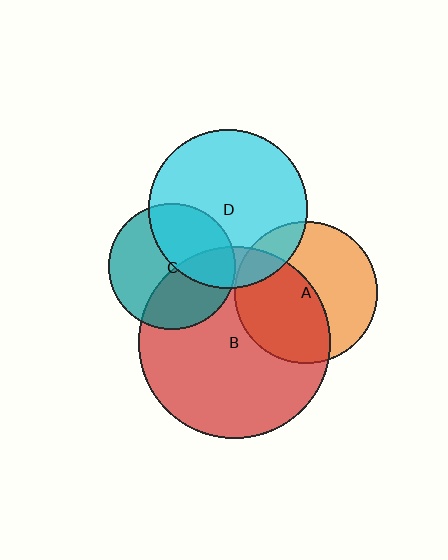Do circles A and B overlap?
Yes.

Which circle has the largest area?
Circle B (red).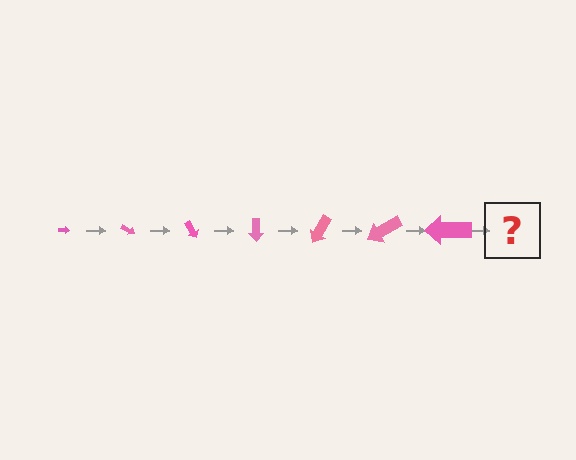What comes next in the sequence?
The next element should be an arrow, larger than the previous one and rotated 210 degrees from the start.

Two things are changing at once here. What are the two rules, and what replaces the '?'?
The two rules are that the arrow grows larger each step and it rotates 30 degrees each step. The '?' should be an arrow, larger than the previous one and rotated 210 degrees from the start.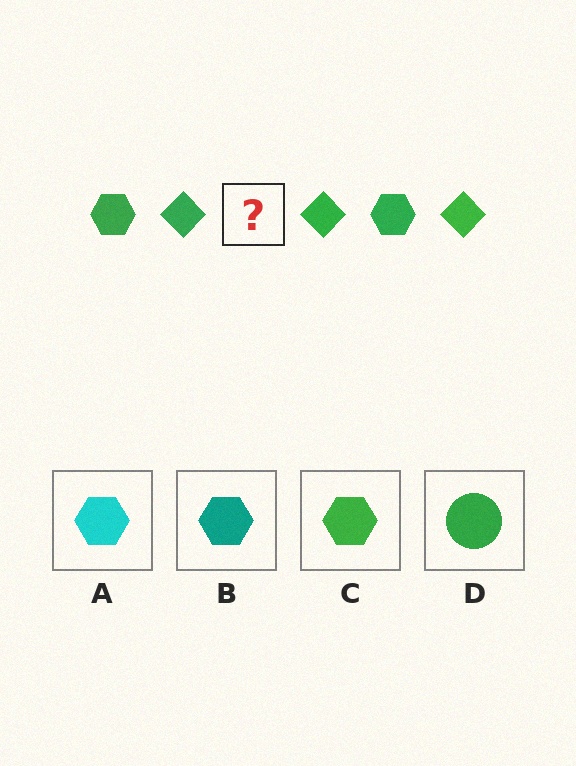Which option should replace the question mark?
Option C.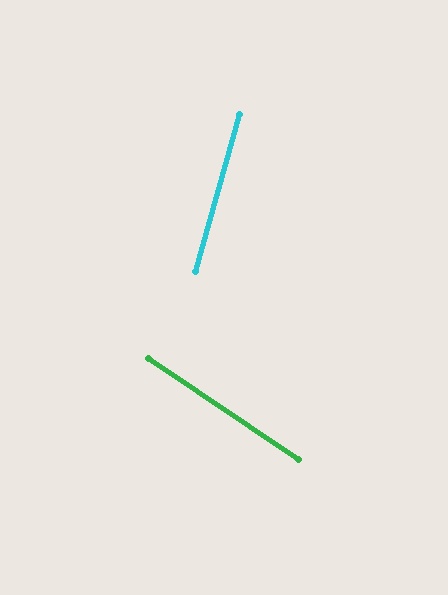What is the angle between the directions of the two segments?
Approximately 72 degrees.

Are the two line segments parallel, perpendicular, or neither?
Neither parallel nor perpendicular — they differ by about 72°.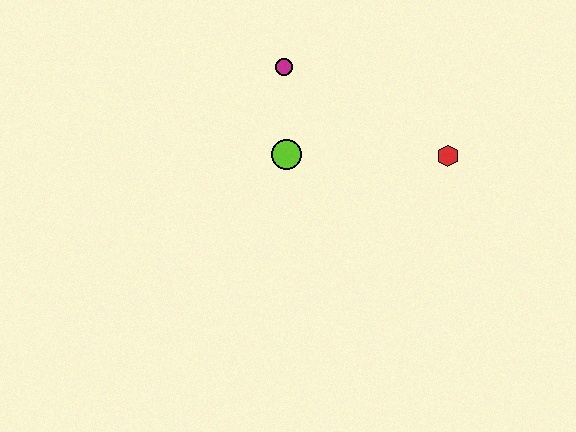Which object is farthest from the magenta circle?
The red hexagon is farthest from the magenta circle.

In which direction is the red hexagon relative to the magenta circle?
The red hexagon is to the right of the magenta circle.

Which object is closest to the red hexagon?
The lime circle is closest to the red hexagon.